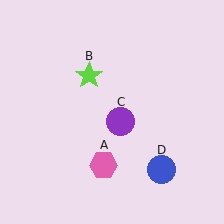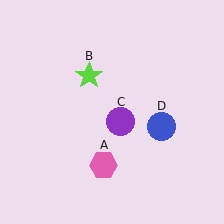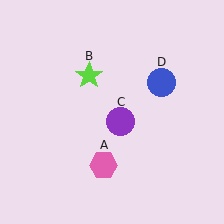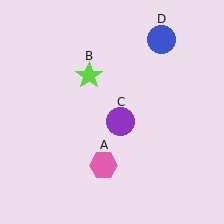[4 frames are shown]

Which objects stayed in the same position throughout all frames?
Pink hexagon (object A) and lime star (object B) and purple circle (object C) remained stationary.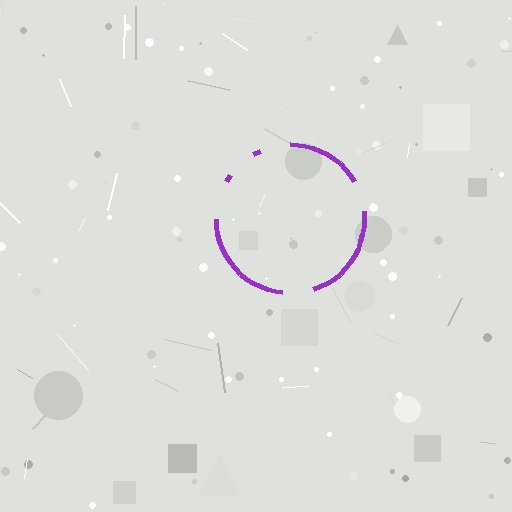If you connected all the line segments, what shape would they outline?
They would outline a circle.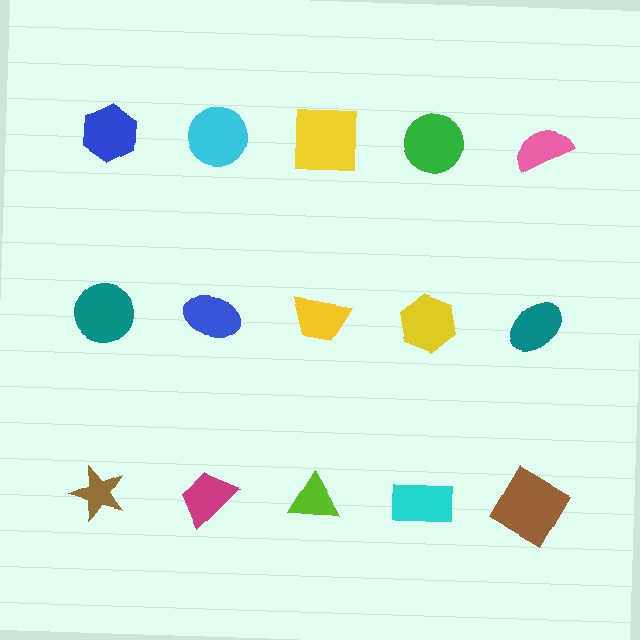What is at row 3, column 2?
A magenta trapezoid.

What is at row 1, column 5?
A pink semicircle.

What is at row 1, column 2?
A cyan circle.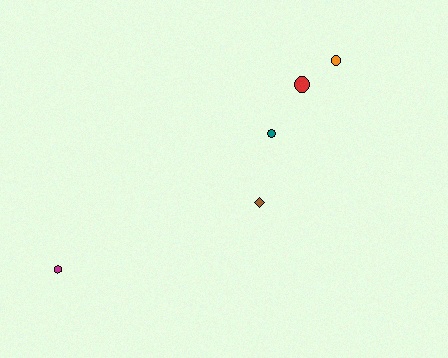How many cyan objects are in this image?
There are no cyan objects.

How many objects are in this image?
There are 5 objects.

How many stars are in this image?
There are no stars.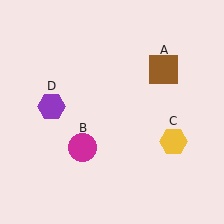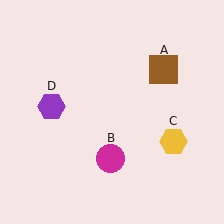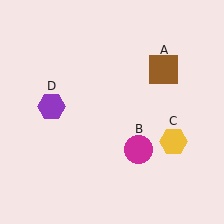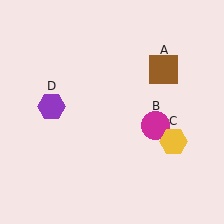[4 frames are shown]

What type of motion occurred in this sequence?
The magenta circle (object B) rotated counterclockwise around the center of the scene.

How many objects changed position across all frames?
1 object changed position: magenta circle (object B).